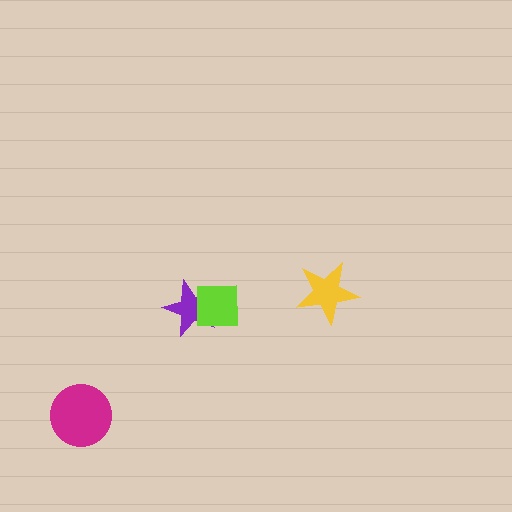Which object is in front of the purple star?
The lime square is in front of the purple star.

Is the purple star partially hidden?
Yes, it is partially covered by another shape.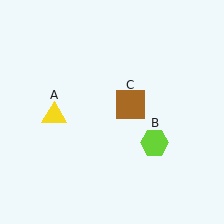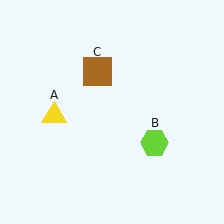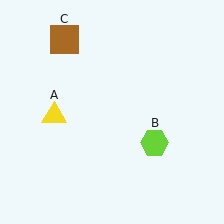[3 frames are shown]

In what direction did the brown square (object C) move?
The brown square (object C) moved up and to the left.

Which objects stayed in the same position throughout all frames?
Yellow triangle (object A) and lime hexagon (object B) remained stationary.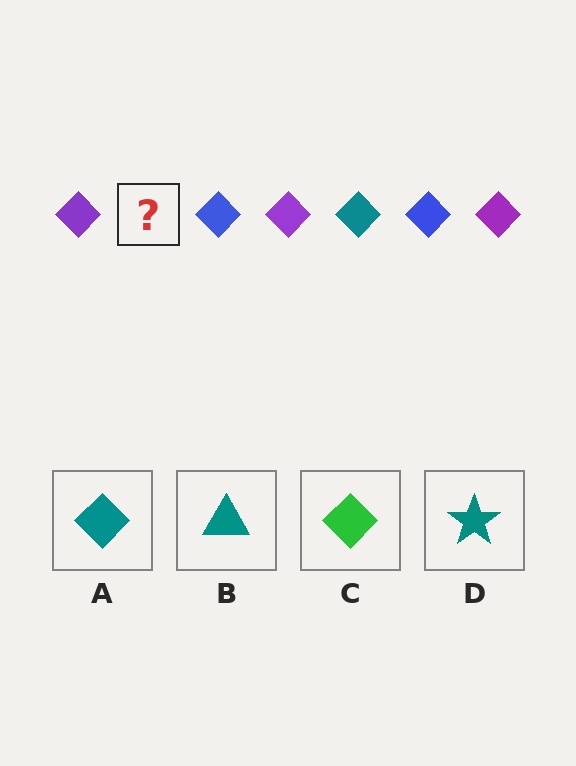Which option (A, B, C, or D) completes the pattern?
A.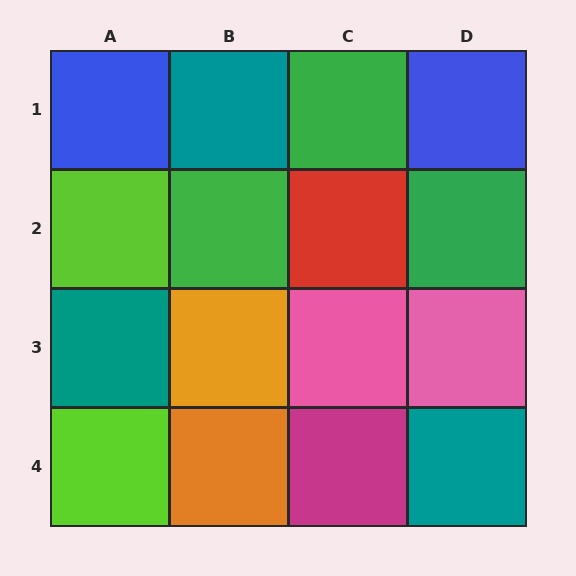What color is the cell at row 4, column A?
Lime.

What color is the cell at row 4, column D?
Teal.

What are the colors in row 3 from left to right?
Teal, orange, pink, pink.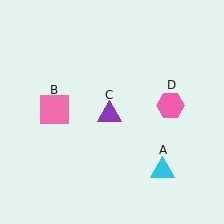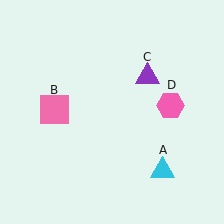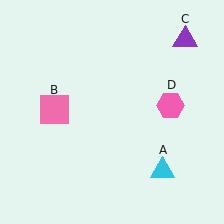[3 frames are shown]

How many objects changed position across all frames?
1 object changed position: purple triangle (object C).